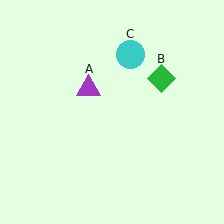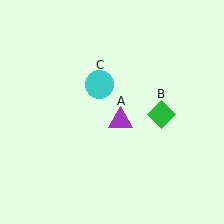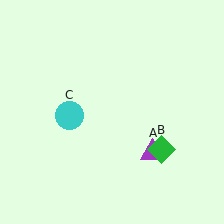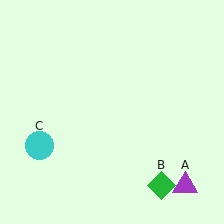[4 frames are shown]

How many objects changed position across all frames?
3 objects changed position: purple triangle (object A), green diamond (object B), cyan circle (object C).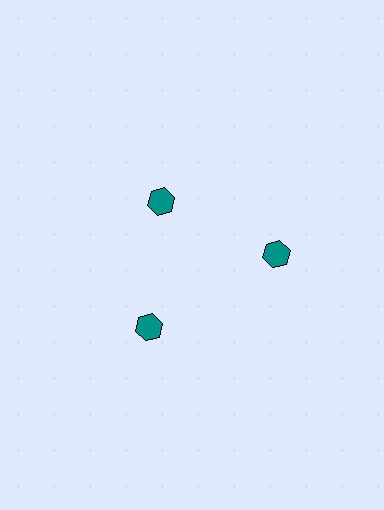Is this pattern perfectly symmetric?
No. The 3 teal hexagons are arranged in a ring, but one element near the 11 o'clock position is pulled inward toward the center, breaking the 3-fold rotational symmetry.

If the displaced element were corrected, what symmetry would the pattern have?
It would have 3-fold rotational symmetry — the pattern would map onto itself every 120 degrees.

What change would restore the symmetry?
The symmetry would be restored by moving it outward, back onto the ring so that all 3 hexagons sit at equal angles and equal distance from the center.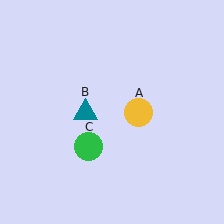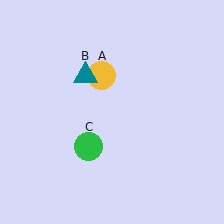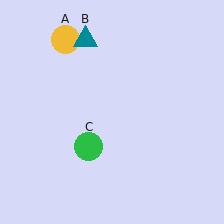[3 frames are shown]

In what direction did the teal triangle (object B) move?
The teal triangle (object B) moved up.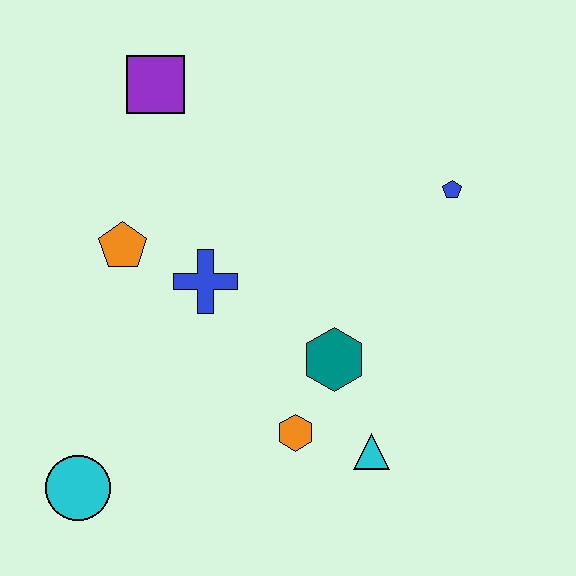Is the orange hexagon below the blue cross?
Yes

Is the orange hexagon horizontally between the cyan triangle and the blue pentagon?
No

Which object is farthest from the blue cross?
The blue pentagon is farthest from the blue cross.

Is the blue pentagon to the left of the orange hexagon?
No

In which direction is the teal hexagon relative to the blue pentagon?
The teal hexagon is below the blue pentagon.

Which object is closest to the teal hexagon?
The orange hexagon is closest to the teal hexagon.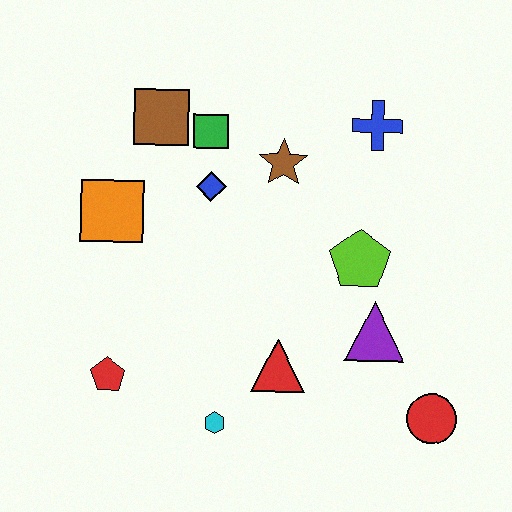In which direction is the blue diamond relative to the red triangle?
The blue diamond is above the red triangle.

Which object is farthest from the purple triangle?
The brown square is farthest from the purple triangle.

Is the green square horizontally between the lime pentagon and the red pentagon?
Yes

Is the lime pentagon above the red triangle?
Yes